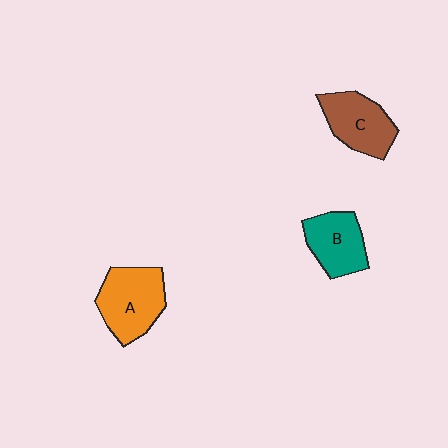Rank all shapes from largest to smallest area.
From largest to smallest: A (orange), C (brown), B (teal).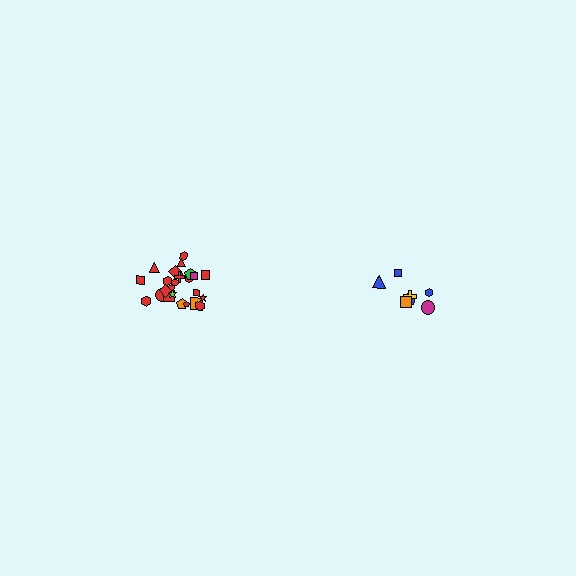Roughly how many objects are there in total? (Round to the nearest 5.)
Roughly 30 objects in total.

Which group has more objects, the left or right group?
The left group.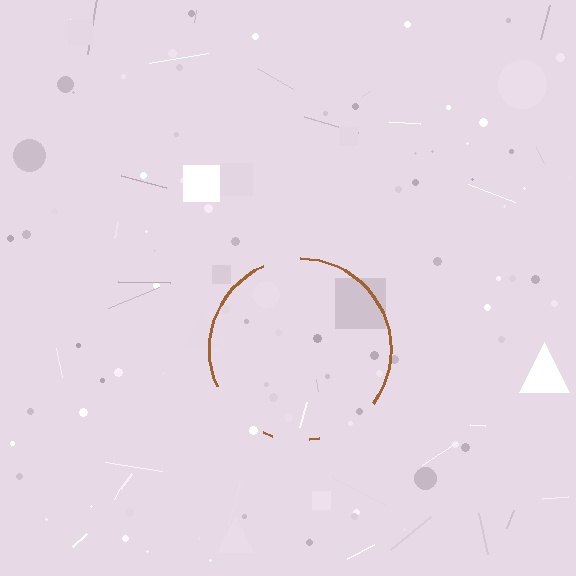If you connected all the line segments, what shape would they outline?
They would outline a circle.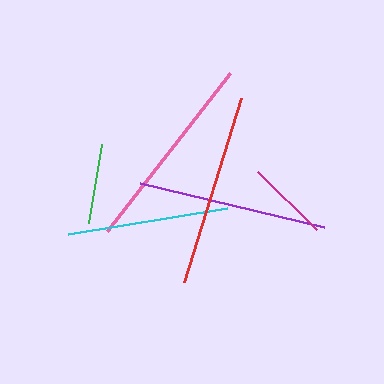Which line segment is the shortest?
The green line is the shortest at approximately 80 pixels.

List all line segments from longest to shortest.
From longest to shortest: pink, red, purple, cyan, magenta, green.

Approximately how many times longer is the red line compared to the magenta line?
The red line is approximately 2.3 times the length of the magenta line.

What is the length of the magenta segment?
The magenta segment is approximately 83 pixels long.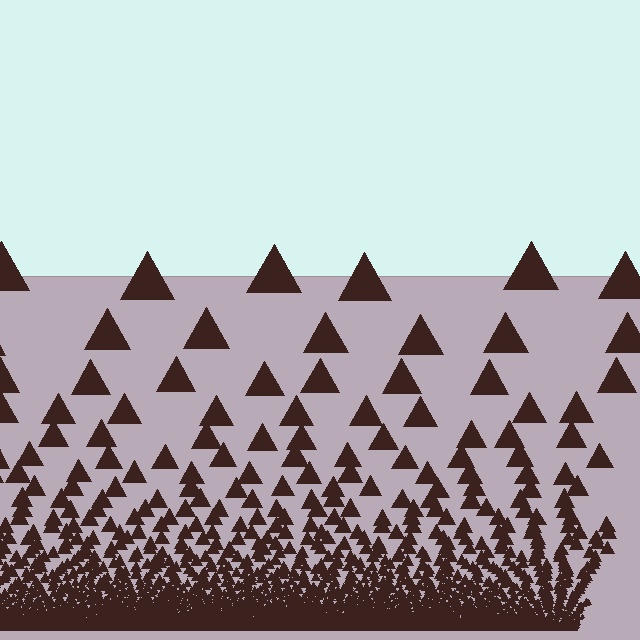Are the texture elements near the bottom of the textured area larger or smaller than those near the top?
Smaller. The gradient is inverted — elements near the bottom are smaller and denser.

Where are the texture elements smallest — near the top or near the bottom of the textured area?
Near the bottom.